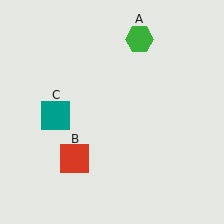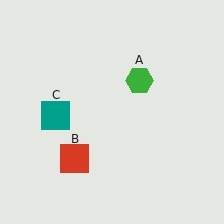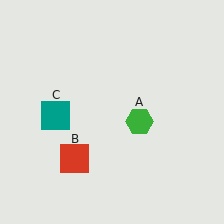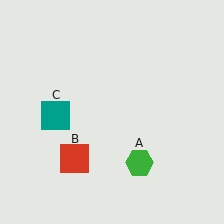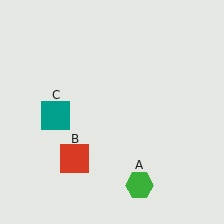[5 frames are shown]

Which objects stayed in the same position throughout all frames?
Red square (object B) and teal square (object C) remained stationary.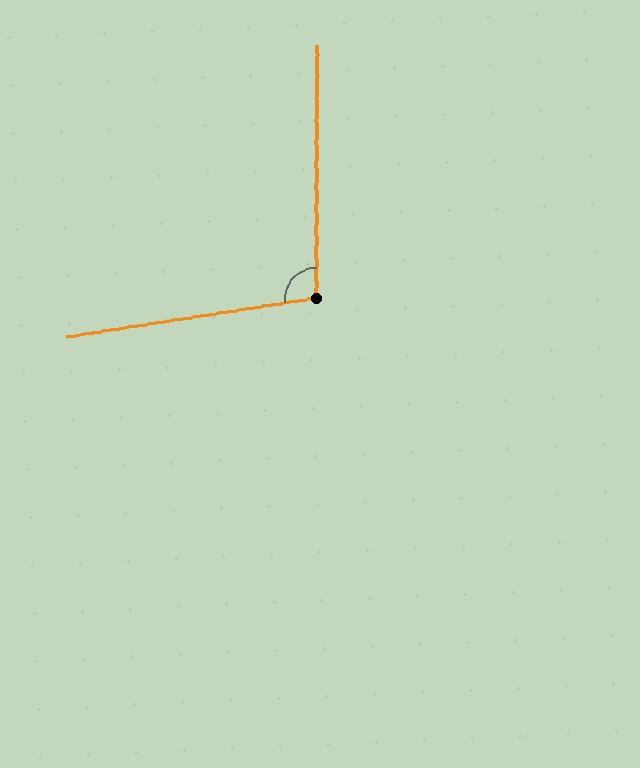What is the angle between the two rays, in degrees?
Approximately 99 degrees.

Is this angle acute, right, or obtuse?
It is obtuse.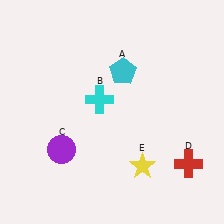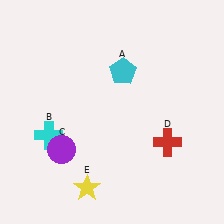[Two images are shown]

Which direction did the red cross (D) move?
The red cross (D) moved up.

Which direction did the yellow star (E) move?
The yellow star (E) moved left.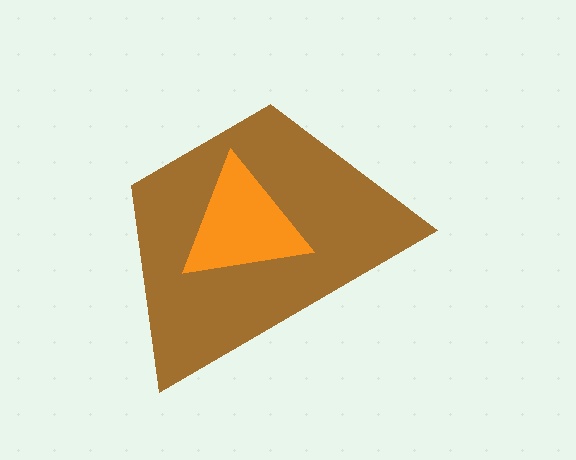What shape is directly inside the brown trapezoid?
The orange triangle.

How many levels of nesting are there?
2.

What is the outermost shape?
The brown trapezoid.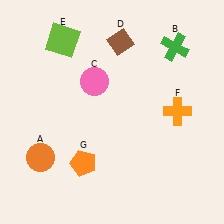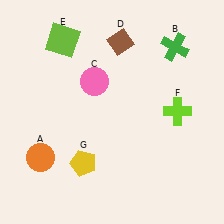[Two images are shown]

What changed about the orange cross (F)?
In Image 1, F is orange. In Image 2, it changed to lime.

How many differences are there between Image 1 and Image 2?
There are 2 differences between the two images.